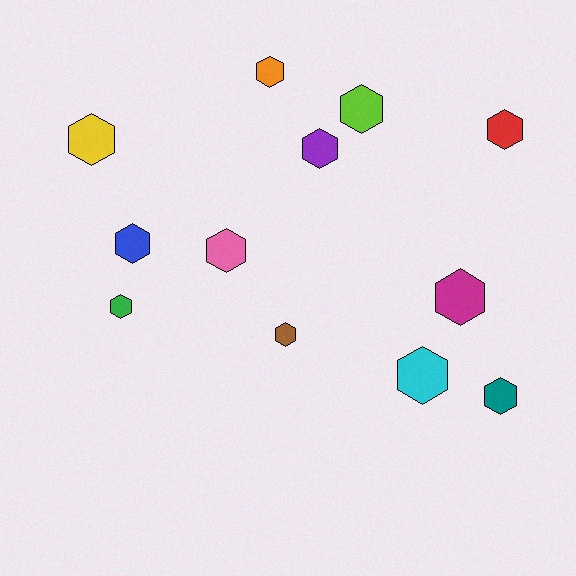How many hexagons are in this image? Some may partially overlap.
There are 12 hexagons.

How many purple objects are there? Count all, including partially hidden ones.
There is 1 purple object.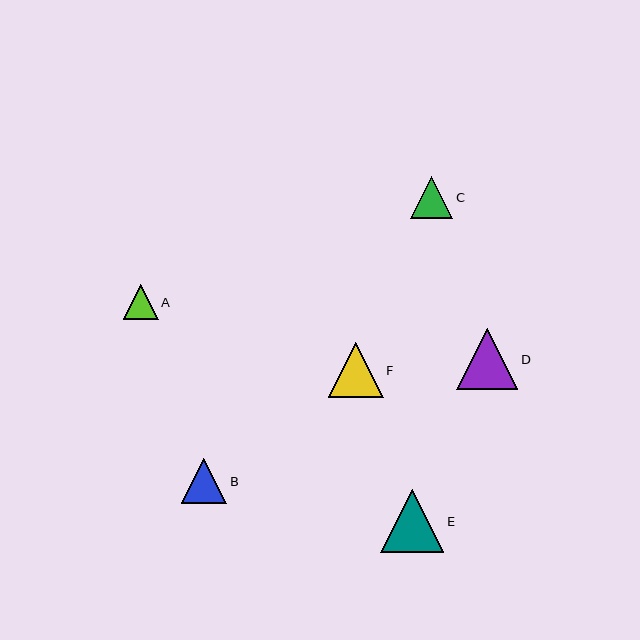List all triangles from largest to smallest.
From largest to smallest: E, D, F, B, C, A.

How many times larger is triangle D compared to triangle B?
Triangle D is approximately 1.3 times the size of triangle B.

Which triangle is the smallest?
Triangle A is the smallest with a size of approximately 35 pixels.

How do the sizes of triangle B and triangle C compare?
Triangle B and triangle C are approximately the same size.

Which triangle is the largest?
Triangle E is the largest with a size of approximately 63 pixels.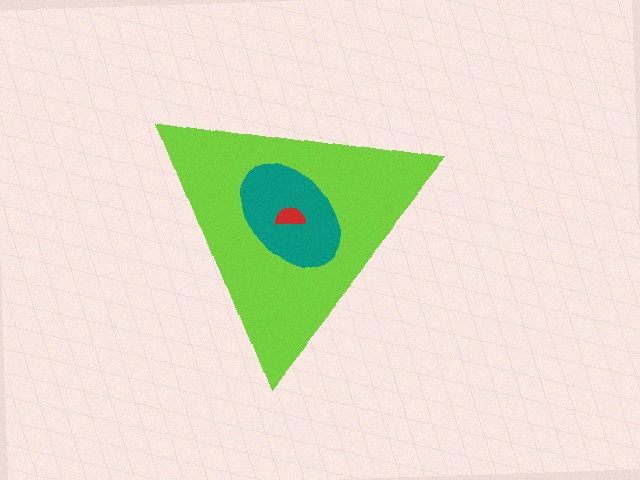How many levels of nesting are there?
3.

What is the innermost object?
The red semicircle.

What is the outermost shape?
The lime triangle.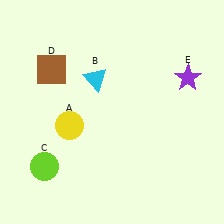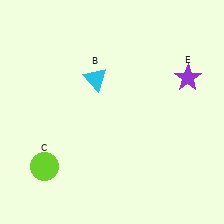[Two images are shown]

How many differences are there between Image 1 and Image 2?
There are 2 differences between the two images.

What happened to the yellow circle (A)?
The yellow circle (A) was removed in Image 2. It was in the bottom-left area of Image 1.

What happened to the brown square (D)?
The brown square (D) was removed in Image 2. It was in the top-left area of Image 1.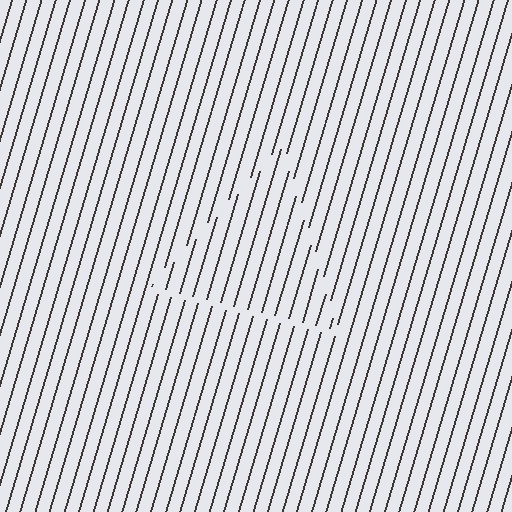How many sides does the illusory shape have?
3 sides — the line-ends trace a triangle.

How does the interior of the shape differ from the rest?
The interior of the shape contains the same grating, shifted by half a period — the contour is defined by the phase discontinuity where line-ends from the inner and outer gratings abut.